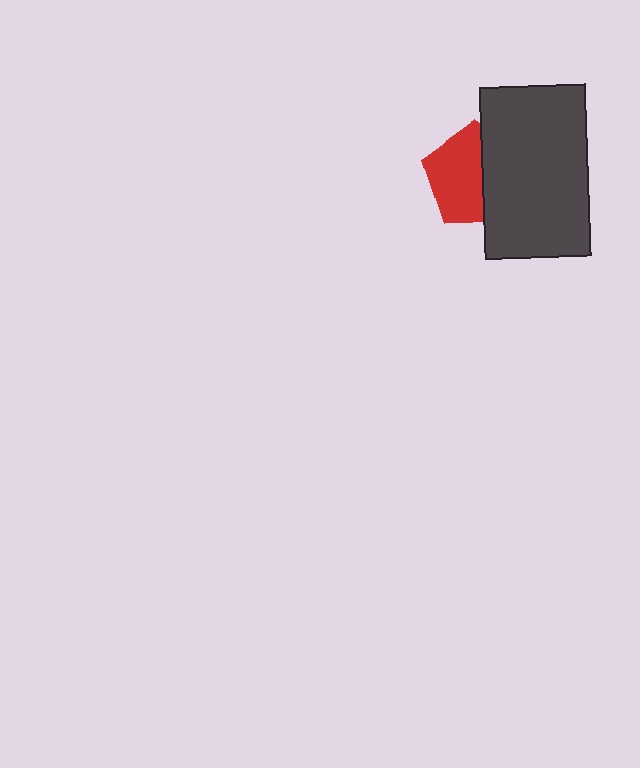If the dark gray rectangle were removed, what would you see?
You would see the complete red pentagon.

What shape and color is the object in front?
The object in front is a dark gray rectangle.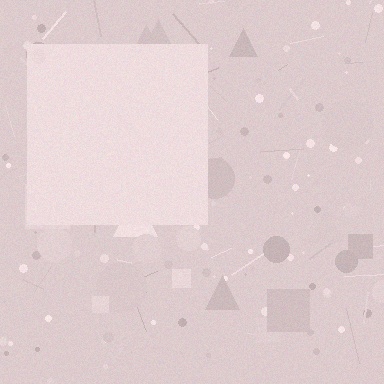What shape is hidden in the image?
A square is hidden in the image.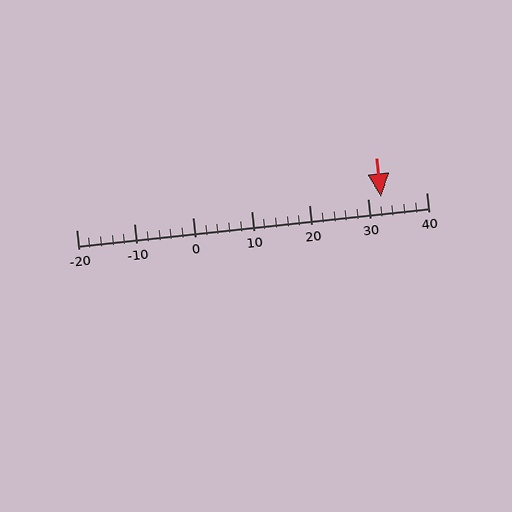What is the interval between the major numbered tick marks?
The major tick marks are spaced 10 units apart.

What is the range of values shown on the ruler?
The ruler shows values from -20 to 40.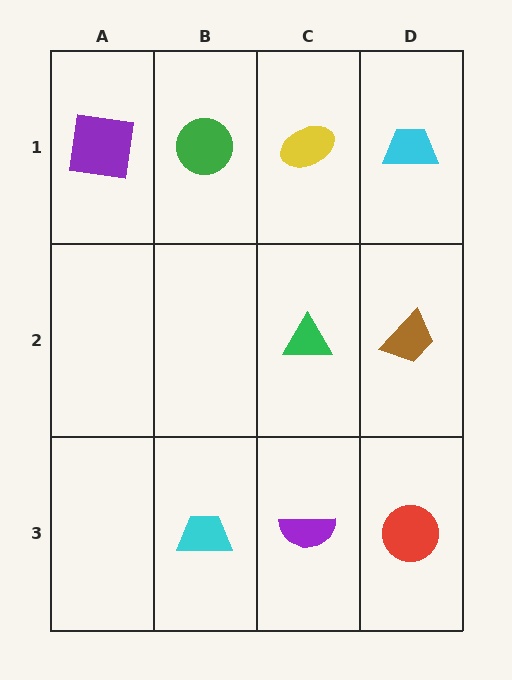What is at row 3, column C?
A purple semicircle.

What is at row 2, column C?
A green triangle.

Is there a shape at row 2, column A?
No, that cell is empty.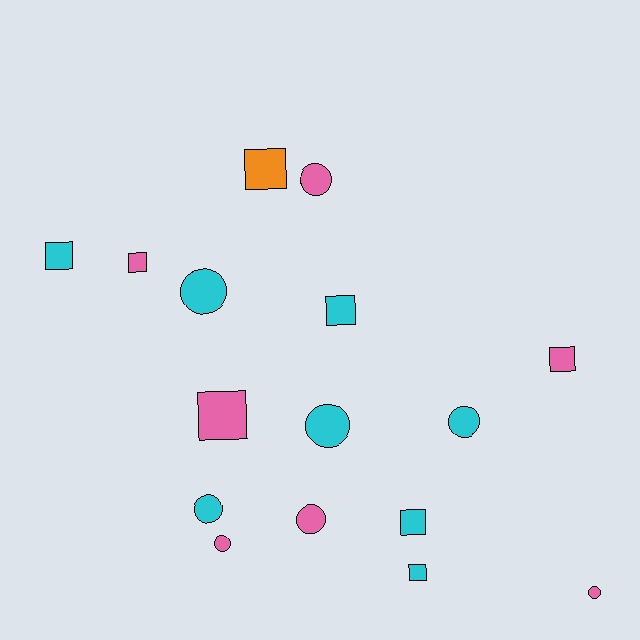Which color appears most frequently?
Cyan, with 8 objects.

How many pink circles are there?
There are 4 pink circles.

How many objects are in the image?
There are 16 objects.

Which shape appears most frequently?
Square, with 8 objects.